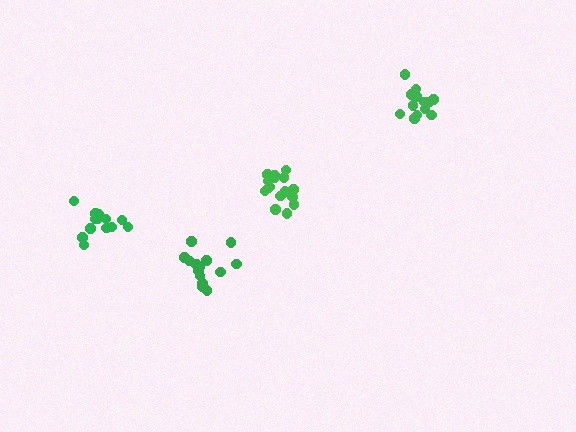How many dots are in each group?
Group 1: 14 dots, Group 2: 13 dots, Group 3: 14 dots, Group 4: 17 dots (58 total).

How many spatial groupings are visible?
There are 4 spatial groupings.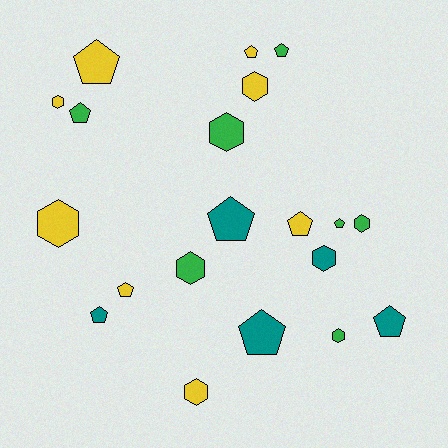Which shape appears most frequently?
Pentagon, with 11 objects.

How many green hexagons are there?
There are 4 green hexagons.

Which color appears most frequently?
Yellow, with 8 objects.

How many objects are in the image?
There are 20 objects.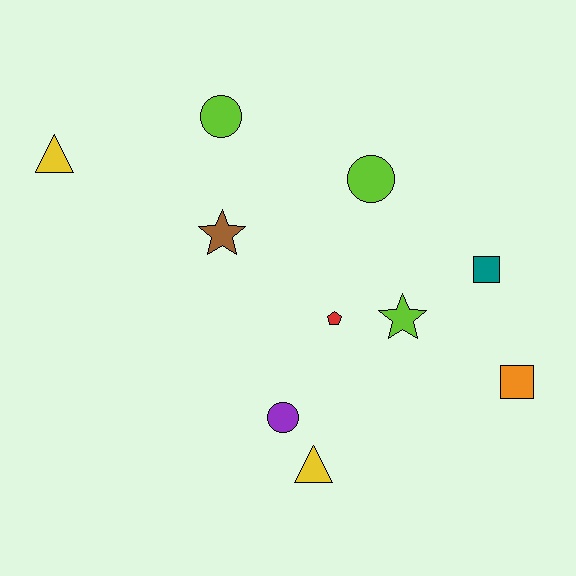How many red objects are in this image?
There is 1 red object.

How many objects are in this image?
There are 10 objects.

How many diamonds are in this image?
There are no diamonds.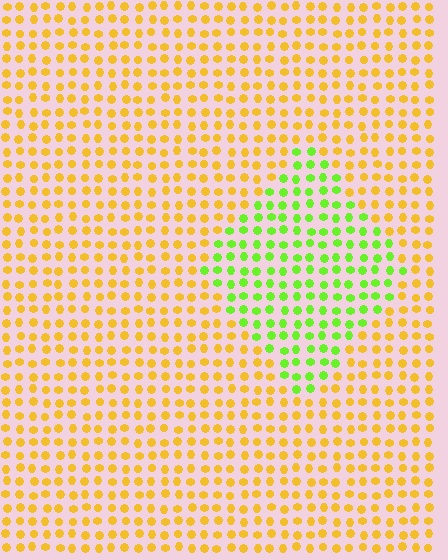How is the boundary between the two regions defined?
The boundary is defined purely by a slight shift in hue (about 57 degrees). Spacing, size, and orientation are identical on both sides.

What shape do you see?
I see a diamond.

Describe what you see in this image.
The image is filled with small yellow elements in a uniform arrangement. A diamond-shaped region is visible where the elements are tinted to a slightly different hue, forming a subtle color boundary.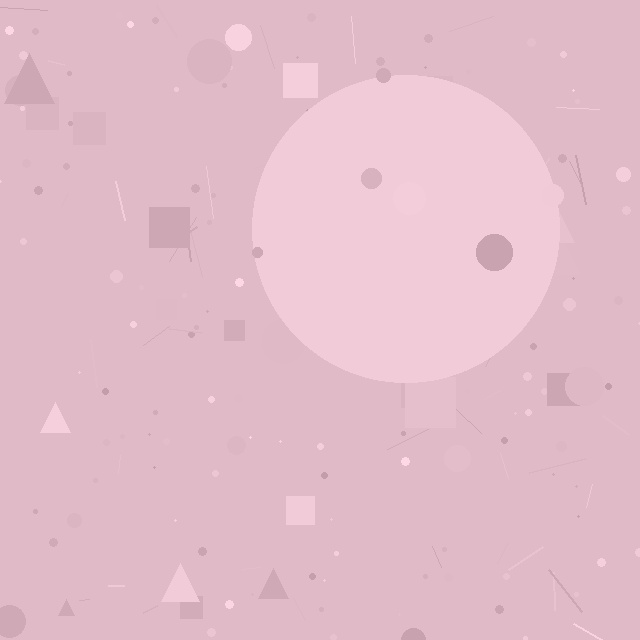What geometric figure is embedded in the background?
A circle is embedded in the background.